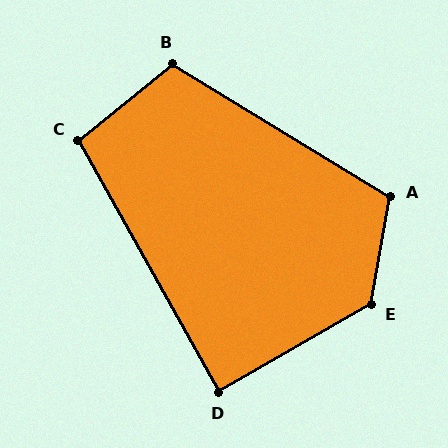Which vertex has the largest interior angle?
E, at approximately 129 degrees.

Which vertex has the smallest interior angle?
D, at approximately 89 degrees.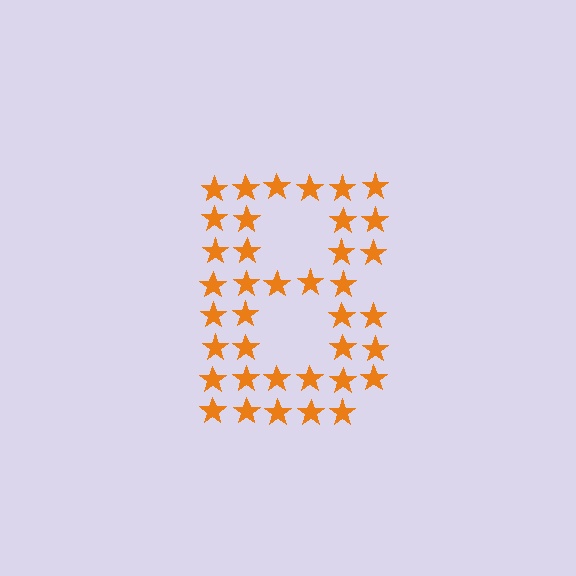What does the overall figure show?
The overall figure shows the letter B.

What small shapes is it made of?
It is made of small stars.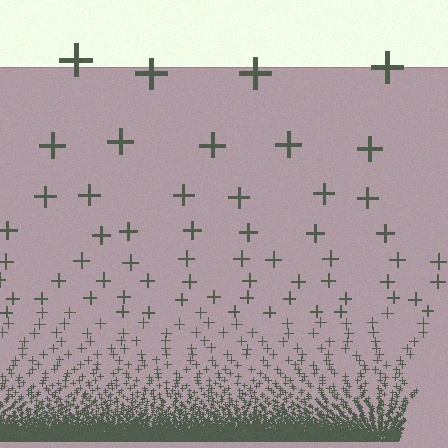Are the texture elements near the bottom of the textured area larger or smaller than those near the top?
Smaller. The gradient is inverted — elements near the bottom are smaller and denser.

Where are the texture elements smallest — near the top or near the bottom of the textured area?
Near the bottom.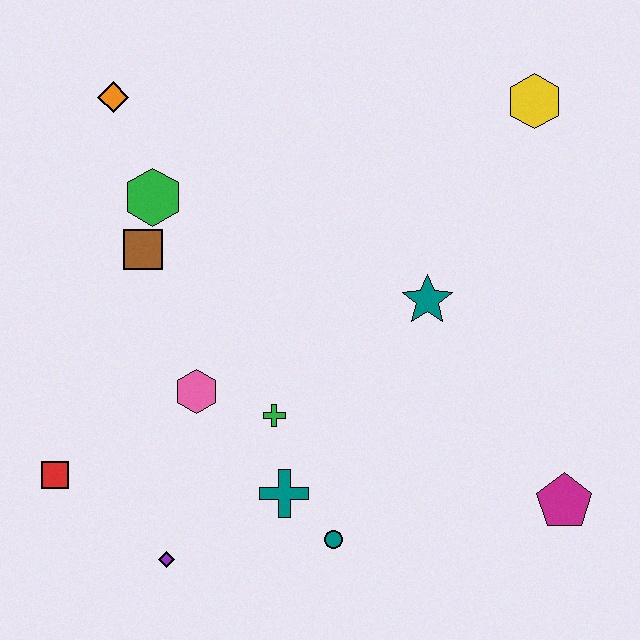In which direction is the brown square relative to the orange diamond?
The brown square is below the orange diamond.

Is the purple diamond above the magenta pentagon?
No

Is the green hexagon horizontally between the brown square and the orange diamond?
No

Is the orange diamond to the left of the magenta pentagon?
Yes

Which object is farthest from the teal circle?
The orange diamond is farthest from the teal circle.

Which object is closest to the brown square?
The green hexagon is closest to the brown square.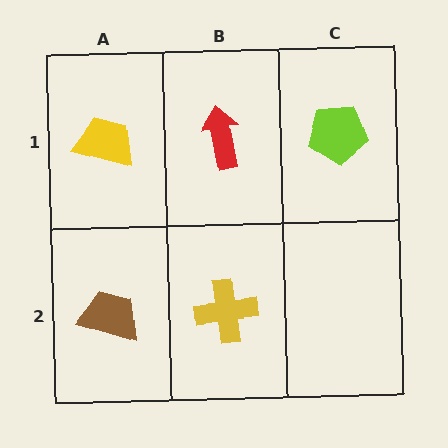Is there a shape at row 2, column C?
No, that cell is empty.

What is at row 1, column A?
A yellow trapezoid.